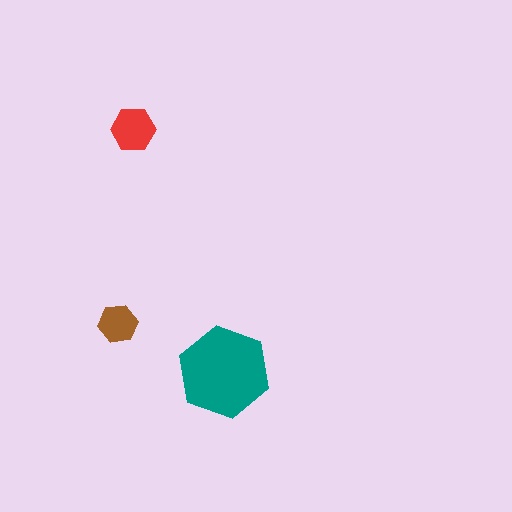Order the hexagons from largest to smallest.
the teal one, the red one, the brown one.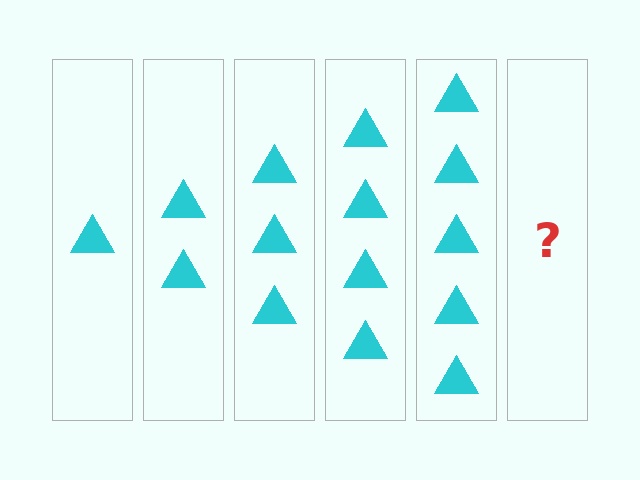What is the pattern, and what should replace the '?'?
The pattern is that each step adds one more triangle. The '?' should be 6 triangles.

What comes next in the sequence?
The next element should be 6 triangles.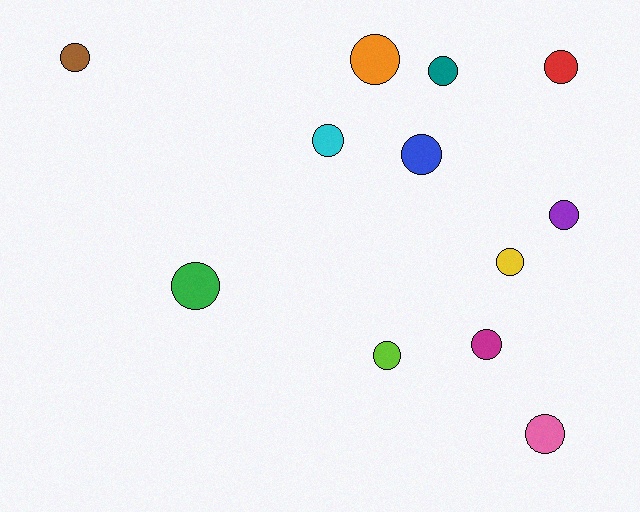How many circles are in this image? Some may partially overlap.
There are 12 circles.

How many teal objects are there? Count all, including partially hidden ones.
There is 1 teal object.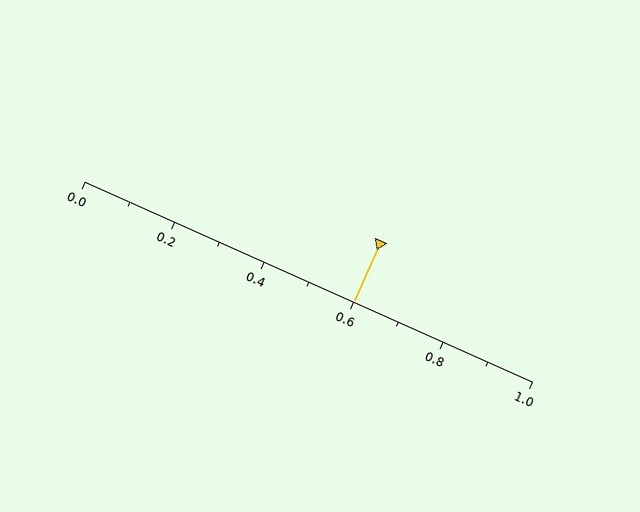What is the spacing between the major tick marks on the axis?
The major ticks are spaced 0.2 apart.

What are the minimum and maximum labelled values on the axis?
The axis runs from 0.0 to 1.0.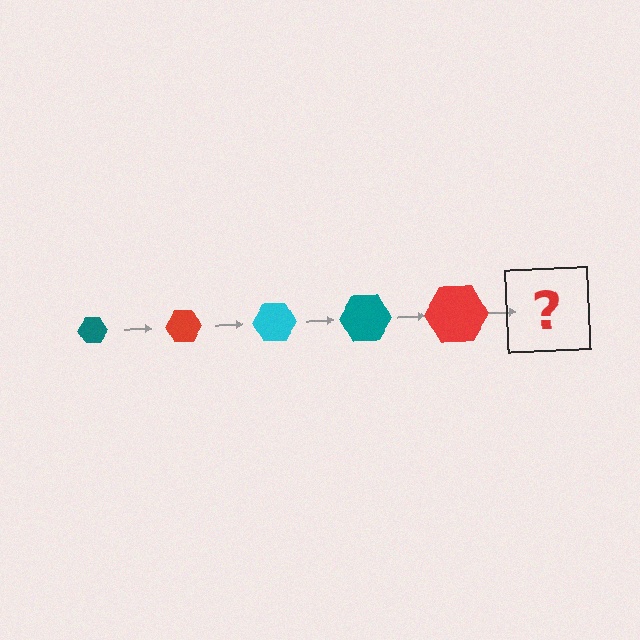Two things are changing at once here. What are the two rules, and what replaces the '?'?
The two rules are that the hexagon grows larger each step and the color cycles through teal, red, and cyan. The '?' should be a cyan hexagon, larger than the previous one.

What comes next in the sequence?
The next element should be a cyan hexagon, larger than the previous one.